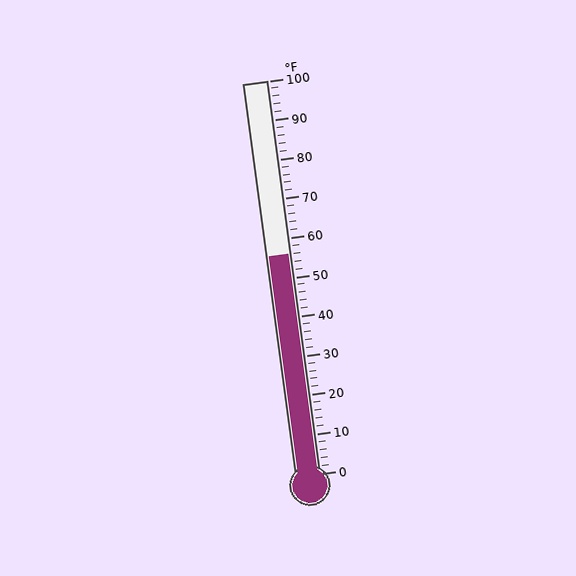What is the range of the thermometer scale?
The thermometer scale ranges from 0°F to 100°F.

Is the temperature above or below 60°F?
The temperature is below 60°F.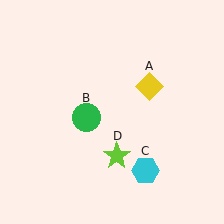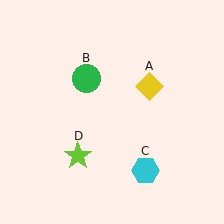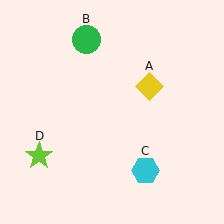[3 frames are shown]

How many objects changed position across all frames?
2 objects changed position: green circle (object B), lime star (object D).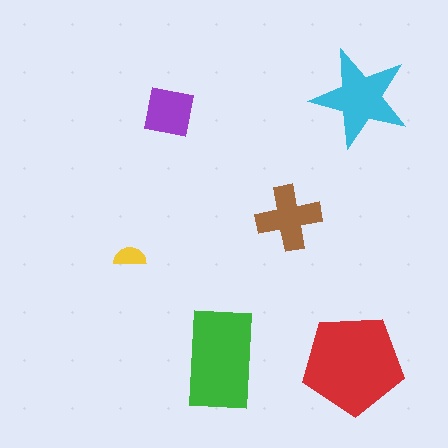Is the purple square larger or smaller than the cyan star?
Smaller.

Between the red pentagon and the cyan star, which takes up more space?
The red pentagon.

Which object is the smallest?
The yellow semicircle.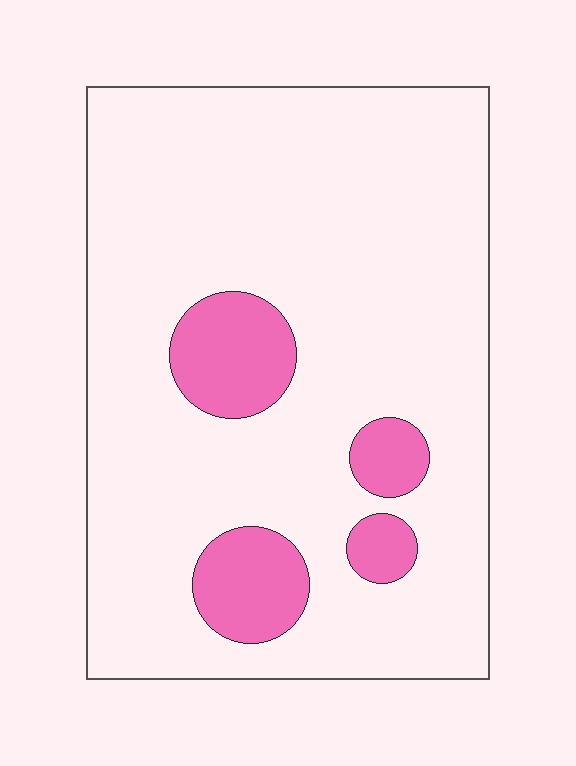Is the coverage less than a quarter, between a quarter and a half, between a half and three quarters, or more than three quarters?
Less than a quarter.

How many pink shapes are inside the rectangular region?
4.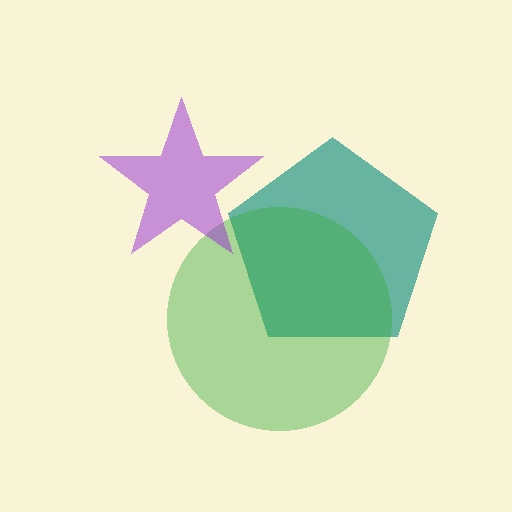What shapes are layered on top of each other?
The layered shapes are: a teal pentagon, a green circle, a purple star.